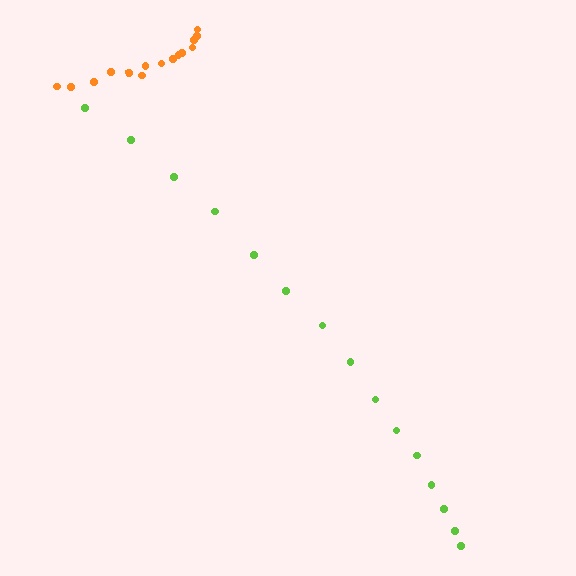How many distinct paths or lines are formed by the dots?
There are 2 distinct paths.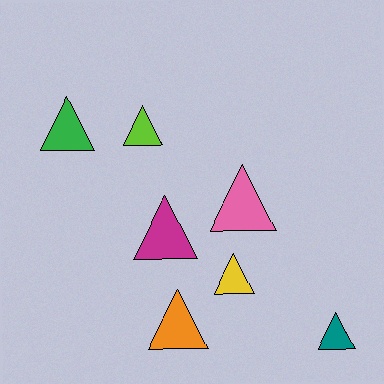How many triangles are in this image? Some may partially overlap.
There are 7 triangles.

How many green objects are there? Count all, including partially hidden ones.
There is 1 green object.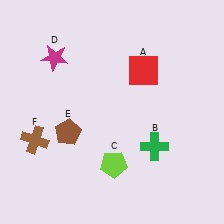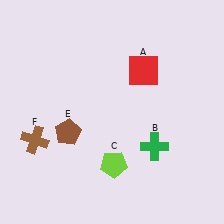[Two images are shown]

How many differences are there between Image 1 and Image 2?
There is 1 difference between the two images.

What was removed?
The magenta star (D) was removed in Image 2.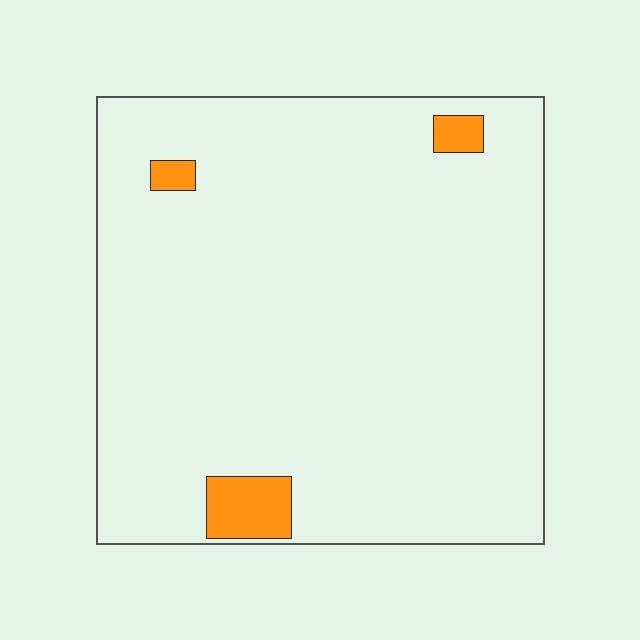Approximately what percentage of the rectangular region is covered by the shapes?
Approximately 5%.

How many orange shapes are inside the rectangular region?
3.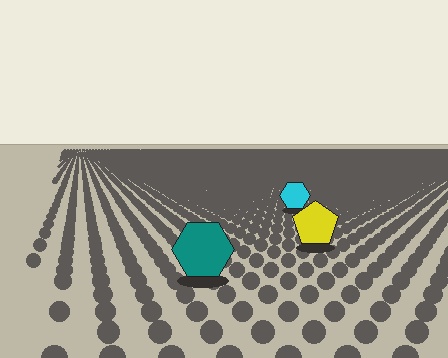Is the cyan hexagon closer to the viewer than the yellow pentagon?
No. The yellow pentagon is closer — you can tell from the texture gradient: the ground texture is coarser near it.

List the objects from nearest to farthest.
From nearest to farthest: the teal hexagon, the yellow pentagon, the cyan hexagon.